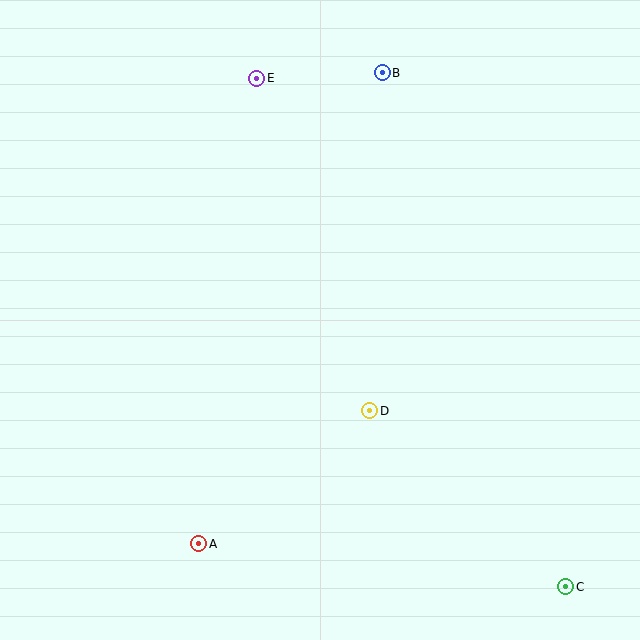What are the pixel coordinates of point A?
Point A is at (199, 544).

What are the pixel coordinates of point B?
Point B is at (382, 73).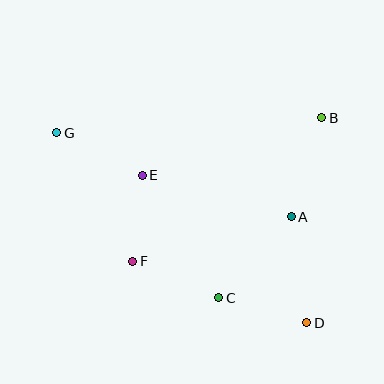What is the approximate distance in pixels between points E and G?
The distance between E and G is approximately 96 pixels.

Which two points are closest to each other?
Points E and F are closest to each other.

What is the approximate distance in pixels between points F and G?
The distance between F and G is approximately 149 pixels.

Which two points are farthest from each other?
Points D and G are farthest from each other.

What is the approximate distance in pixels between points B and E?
The distance between B and E is approximately 189 pixels.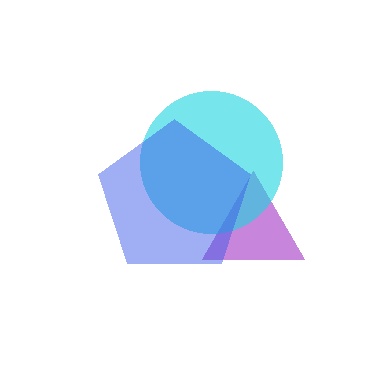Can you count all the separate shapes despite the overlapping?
Yes, there are 3 separate shapes.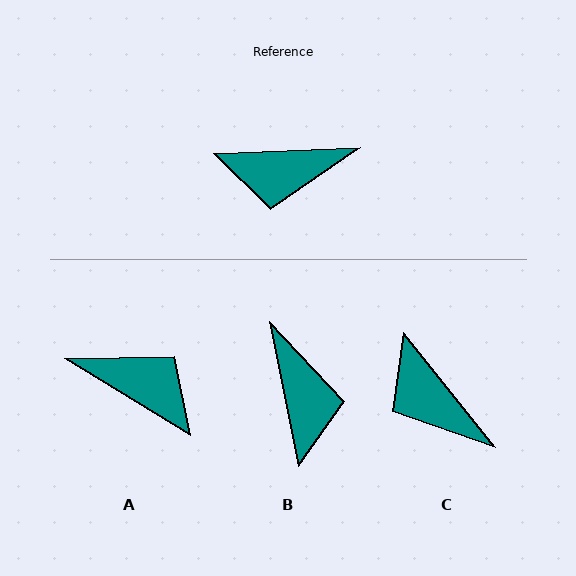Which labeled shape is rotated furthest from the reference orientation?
A, about 146 degrees away.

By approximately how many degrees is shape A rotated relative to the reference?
Approximately 146 degrees counter-clockwise.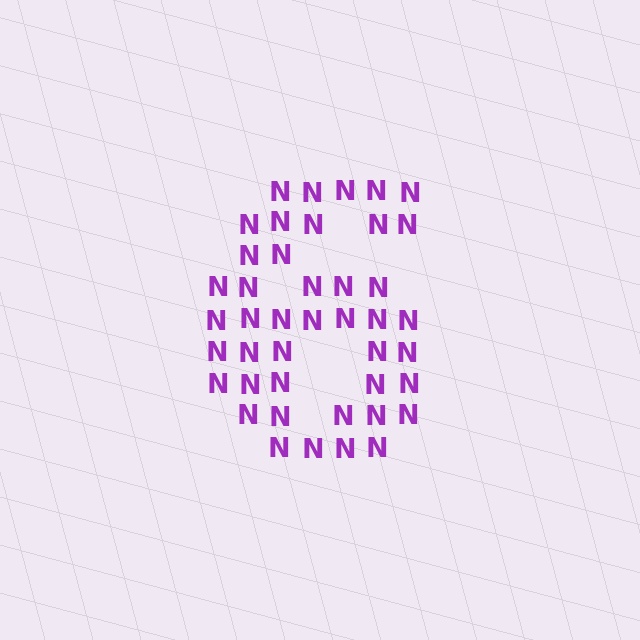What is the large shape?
The large shape is the digit 6.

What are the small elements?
The small elements are letter N's.